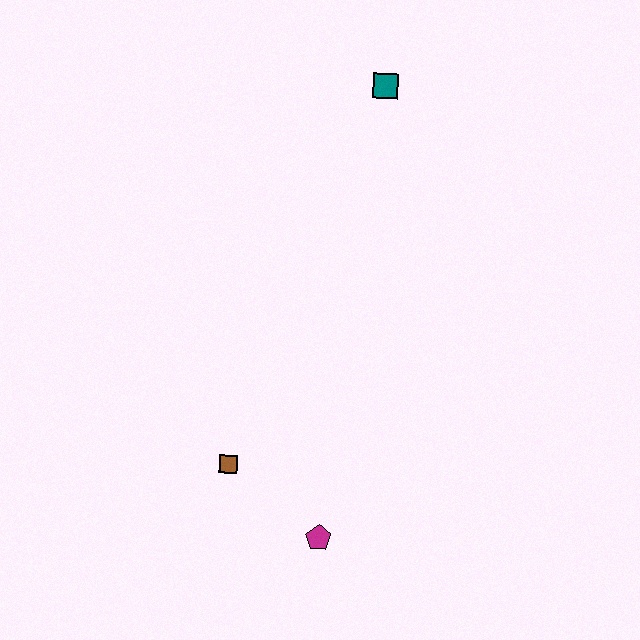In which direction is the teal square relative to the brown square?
The teal square is above the brown square.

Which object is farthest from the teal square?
The magenta pentagon is farthest from the teal square.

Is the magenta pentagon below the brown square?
Yes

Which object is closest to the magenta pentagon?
The brown square is closest to the magenta pentagon.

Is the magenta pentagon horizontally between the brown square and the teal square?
Yes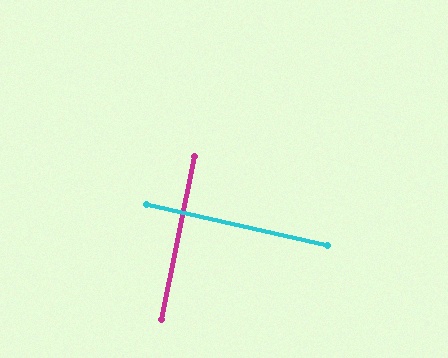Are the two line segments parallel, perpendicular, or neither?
Perpendicular — they meet at approximately 89°.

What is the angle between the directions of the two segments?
Approximately 89 degrees.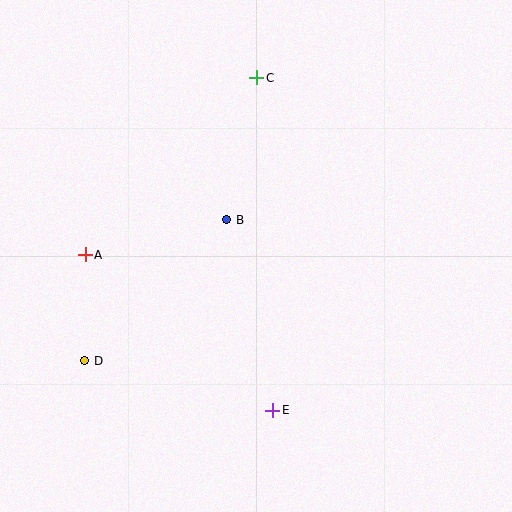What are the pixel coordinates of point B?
Point B is at (227, 220).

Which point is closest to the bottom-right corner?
Point E is closest to the bottom-right corner.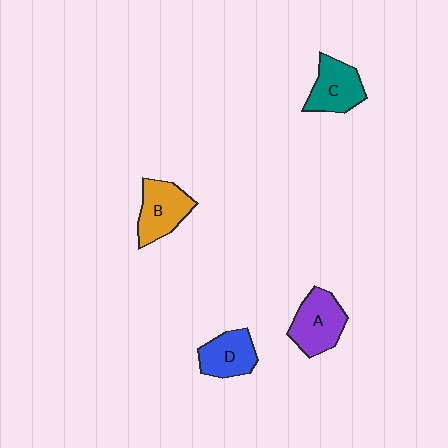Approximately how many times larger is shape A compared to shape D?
Approximately 1.2 times.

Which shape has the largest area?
Shape A (purple).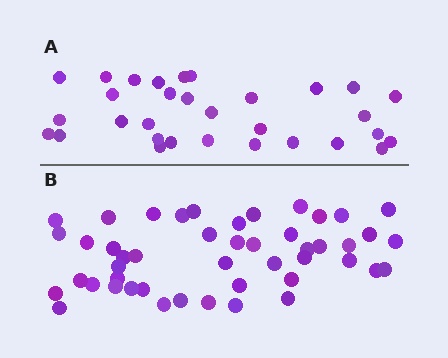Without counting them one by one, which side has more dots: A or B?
Region B (the bottom region) has more dots.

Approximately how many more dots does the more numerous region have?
Region B has approximately 15 more dots than region A.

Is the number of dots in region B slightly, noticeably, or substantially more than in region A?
Region B has substantially more. The ratio is roughly 1.5 to 1.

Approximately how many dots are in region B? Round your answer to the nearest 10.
About 50 dots. (The exact count is 47, which rounds to 50.)